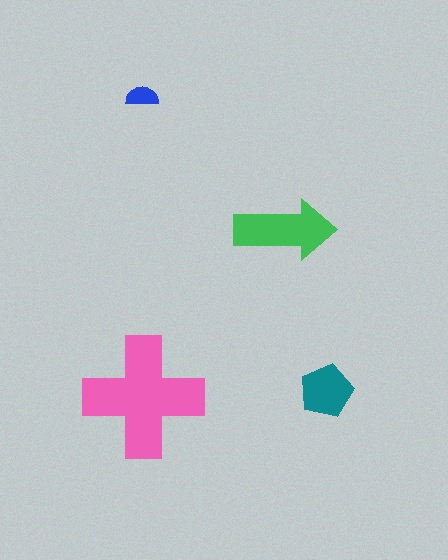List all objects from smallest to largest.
The blue semicircle, the teal pentagon, the green arrow, the pink cross.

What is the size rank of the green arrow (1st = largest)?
2nd.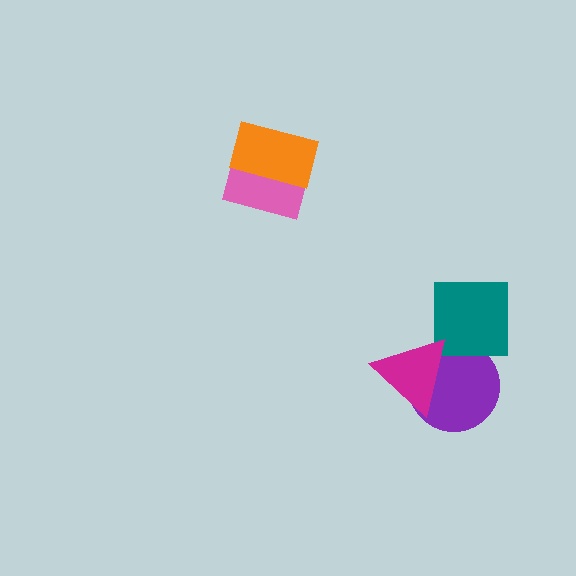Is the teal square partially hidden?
No, no other shape covers it.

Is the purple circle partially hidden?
Yes, it is partially covered by another shape.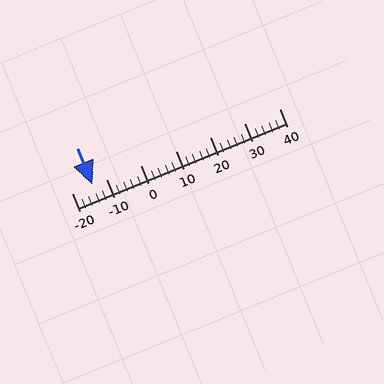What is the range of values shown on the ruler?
The ruler shows values from -20 to 40.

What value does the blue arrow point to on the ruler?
The blue arrow points to approximately -14.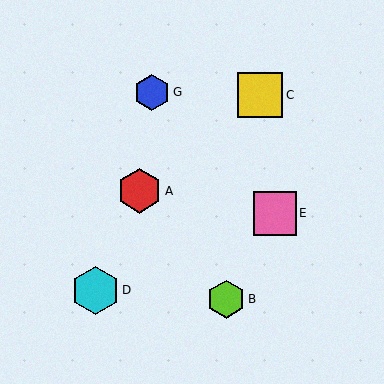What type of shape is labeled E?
Shape E is a pink square.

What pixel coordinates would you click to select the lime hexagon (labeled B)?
Click at (226, 299) to select the lime hexagon B.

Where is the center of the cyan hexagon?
The center of the cyan hexagon is at (95, 290).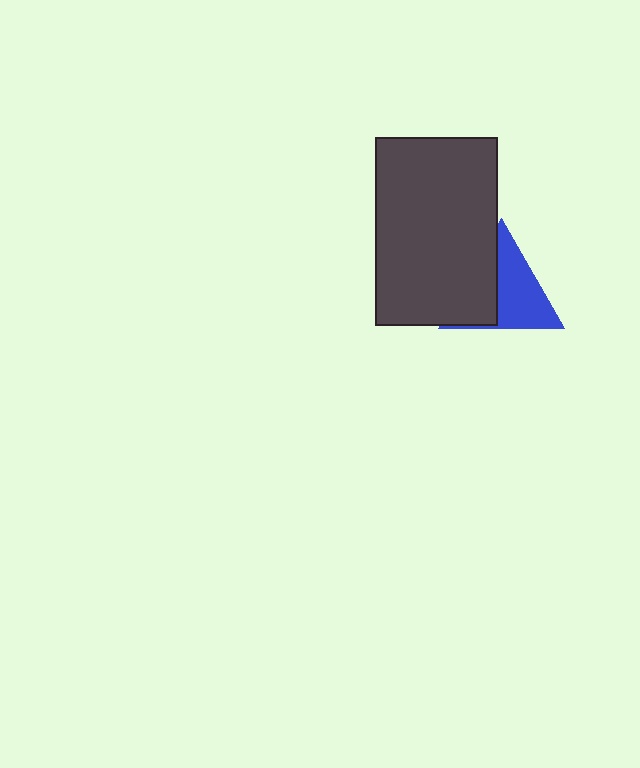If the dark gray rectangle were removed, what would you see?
You would see the complete blue triangle.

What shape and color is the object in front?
The object in front is a dark gray rectangle.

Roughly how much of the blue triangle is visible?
About half of it is visible (roughly 59%).